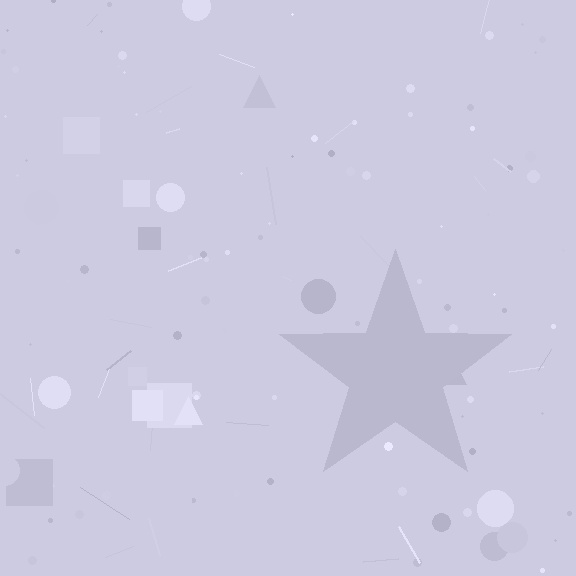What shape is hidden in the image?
A star is hidden in the image.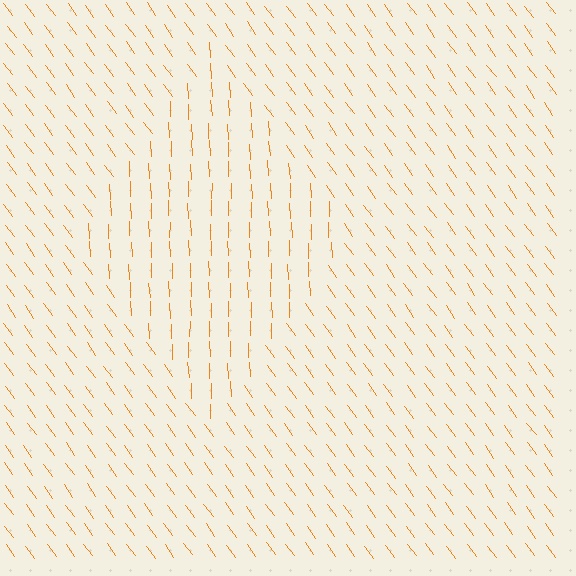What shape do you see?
I see a diamond.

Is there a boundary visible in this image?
Yes, there is a texture boundary formed by a change in line orientation.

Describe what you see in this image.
The image is filled with small orange line segments. A diamond region in the image has lines oriented differently from the surrounding lines, creating a visible texture boundary.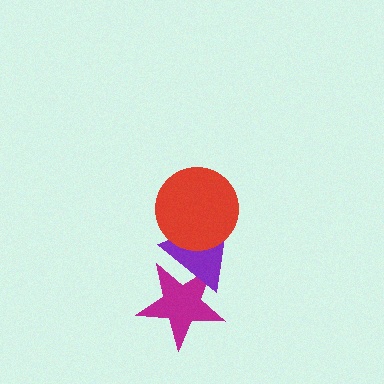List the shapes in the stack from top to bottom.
From top to bottom: the red circle, the purple triangle, the magenta star.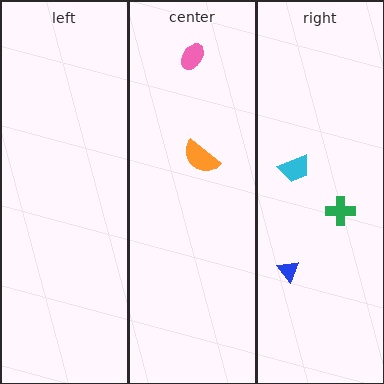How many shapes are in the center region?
2.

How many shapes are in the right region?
3.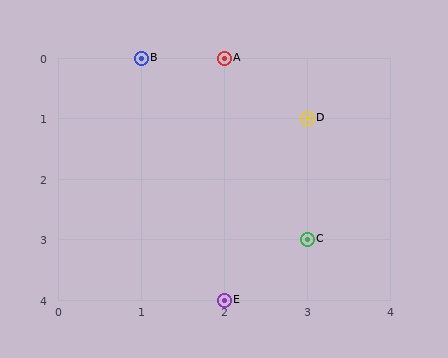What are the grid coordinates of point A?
Point A is at grid coordinates (2, 0).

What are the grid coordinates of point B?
Point B is at grid coordinates (1, 0).